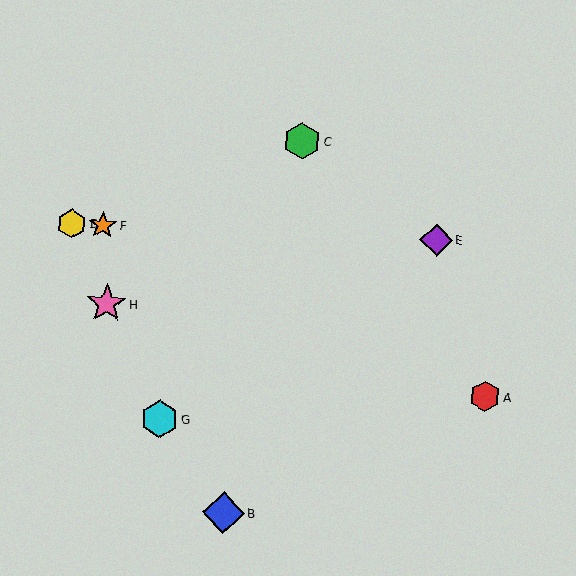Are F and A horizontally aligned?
No, F is at y≈225 and A is at y≈396.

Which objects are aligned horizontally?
Objects D, E, F are aligned horizontally.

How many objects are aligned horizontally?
3 objects (D, E, F) are aligned horizontally.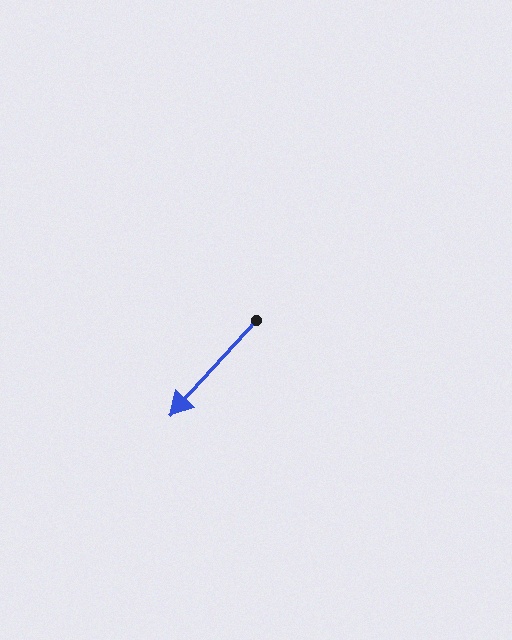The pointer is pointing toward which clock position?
Roughly 7 o'clock.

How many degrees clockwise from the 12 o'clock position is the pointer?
Approximately 222 degrees.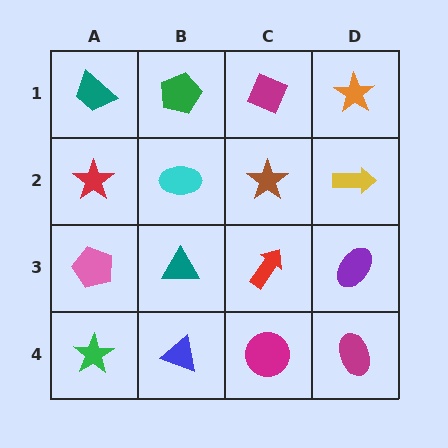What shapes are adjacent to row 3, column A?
A red star (row 2, column A), a green star (row 4, column A), a teal triangle (row 3, column B).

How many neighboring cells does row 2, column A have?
3.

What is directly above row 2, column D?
An orange star.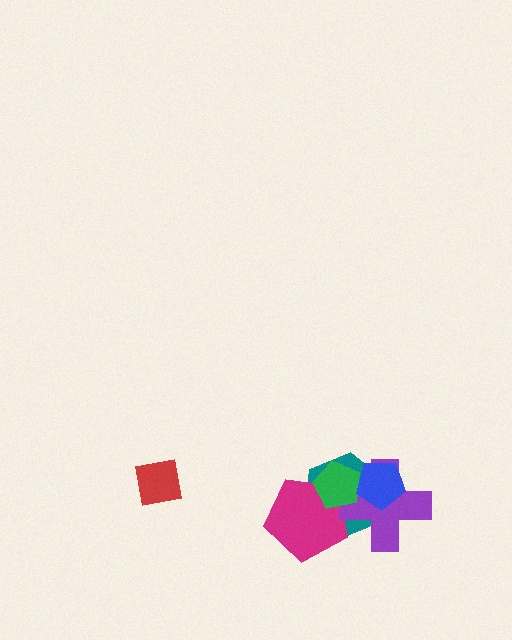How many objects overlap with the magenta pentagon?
3 objects overlap with the magenta pentagon.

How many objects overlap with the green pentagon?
4 objects overlap with the green pentagon.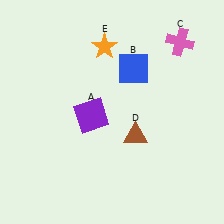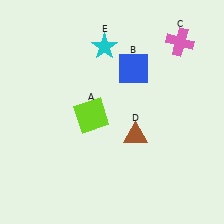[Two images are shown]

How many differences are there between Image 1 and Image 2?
There are 2 differences between the two images.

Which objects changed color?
A changed from purple to lime. E changed from orange to cyan.